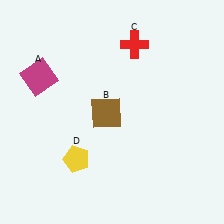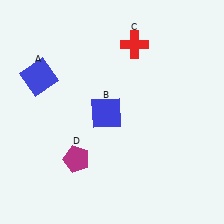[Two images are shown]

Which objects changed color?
A changed from magenta to blue. B changed from brown to blue. D changed from yellow to magenta.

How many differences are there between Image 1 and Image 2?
There are 3 differences between the two images.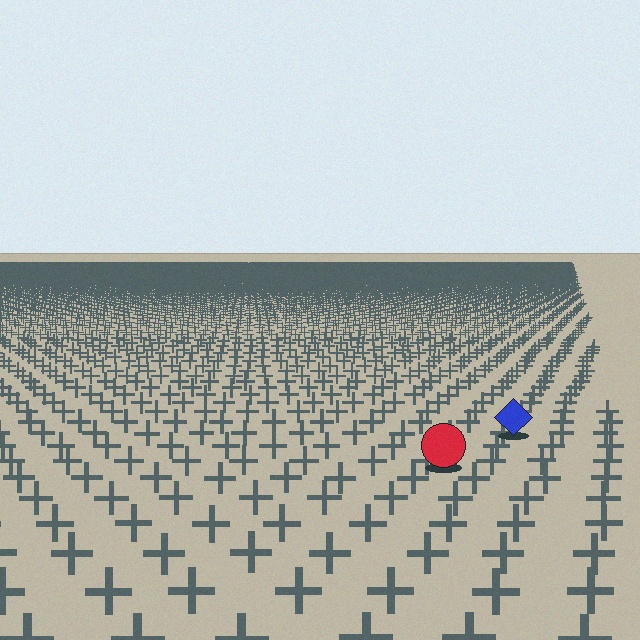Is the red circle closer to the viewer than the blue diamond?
Yes. The red circle is closer — you can tell from the texture gradient: the ground texture is coarser near it.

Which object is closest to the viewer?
The red circle is closest. The texture marks near it are larger and more spread out.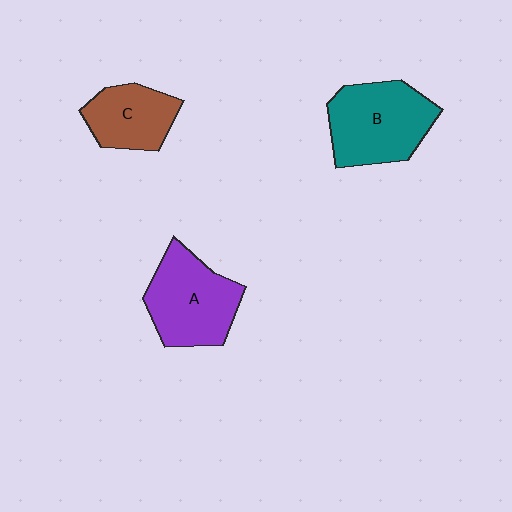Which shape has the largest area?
Shape B (teal).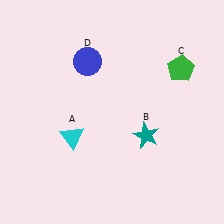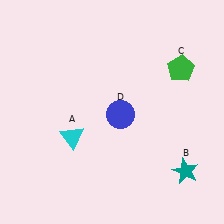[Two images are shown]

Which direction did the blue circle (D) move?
The blue circle (D) moved down.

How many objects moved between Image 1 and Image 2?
2 objects moved between the two images.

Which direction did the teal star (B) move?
The teal star (B) moved right.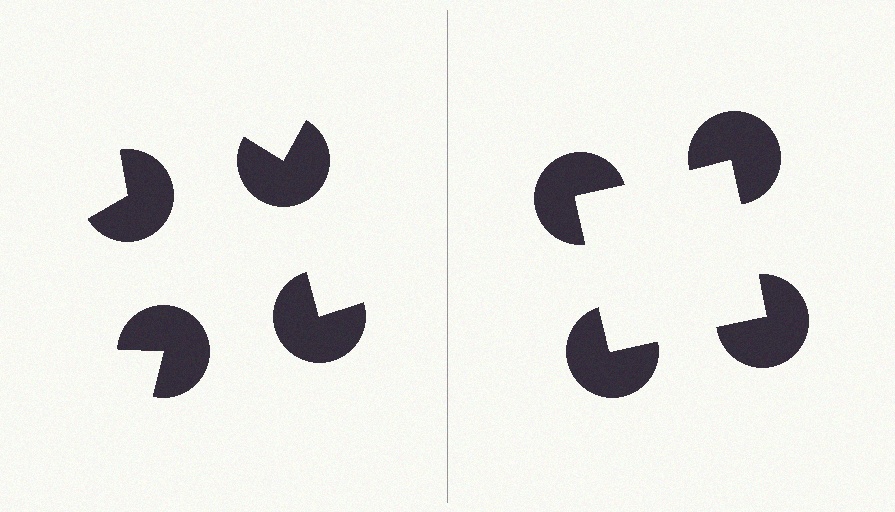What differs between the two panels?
The pac-man discs are positioned identically on both sides; only the wedge orientations differ. On the right they align to a square; on the left they are misaligned.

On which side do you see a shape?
An illusory square appears on the right side. On the left side the wedge cuts are rotated, so no coherent shape forms.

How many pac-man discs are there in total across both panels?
8 — 4 on each side.